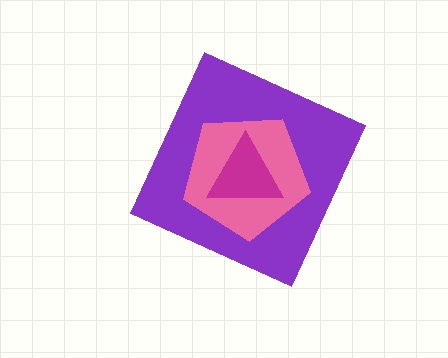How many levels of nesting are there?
3.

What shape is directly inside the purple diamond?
The pink pentagon.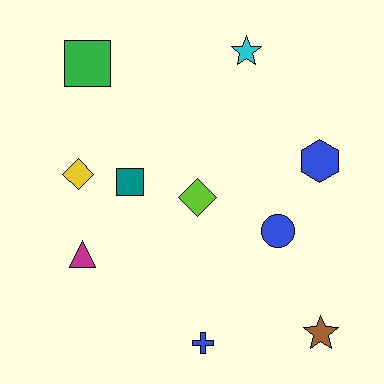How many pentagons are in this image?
There are no pentagons.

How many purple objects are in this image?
There are no purple objects.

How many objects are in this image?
There are 10 objects.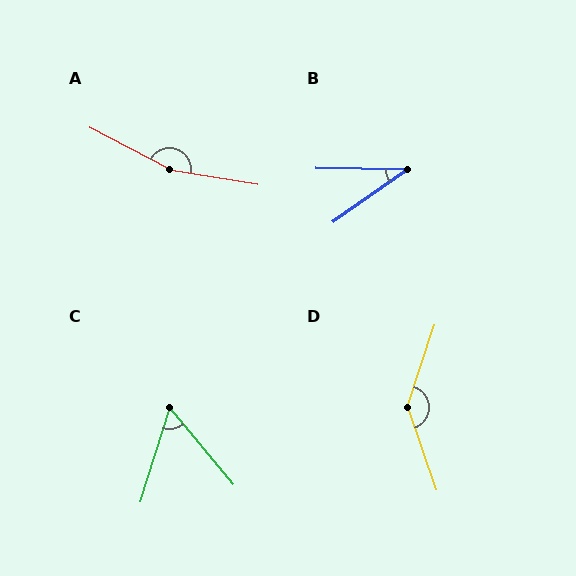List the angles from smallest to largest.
B (36°), C (57°), D (142°), A (162°).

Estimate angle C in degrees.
Approximately 57 degrees.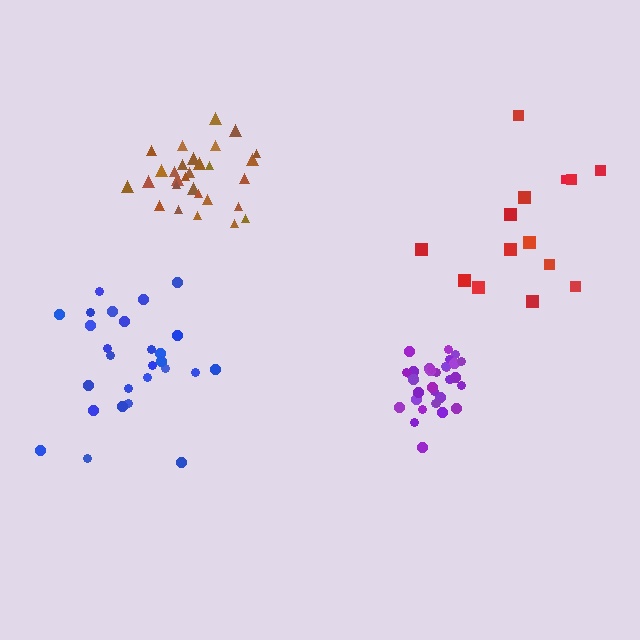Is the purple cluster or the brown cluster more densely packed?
Purple.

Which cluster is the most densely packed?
Purple.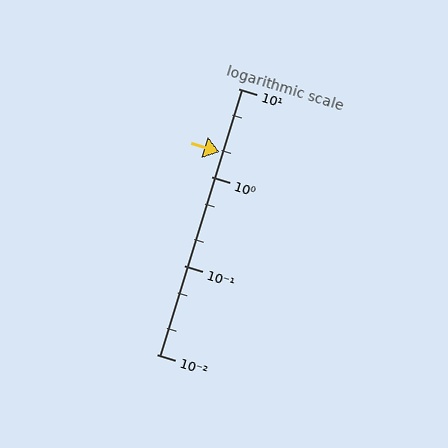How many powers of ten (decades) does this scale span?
The scale spans 3 decades, from 0.01 to 10.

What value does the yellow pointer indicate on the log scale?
The pointer indicates approximately 1.9.